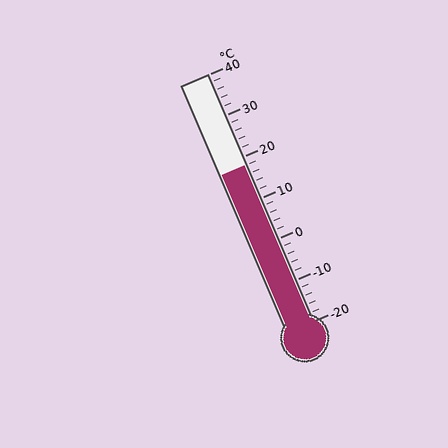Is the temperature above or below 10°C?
The temperature is above 10°C.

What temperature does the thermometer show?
The thermometer shows approximately 18°C.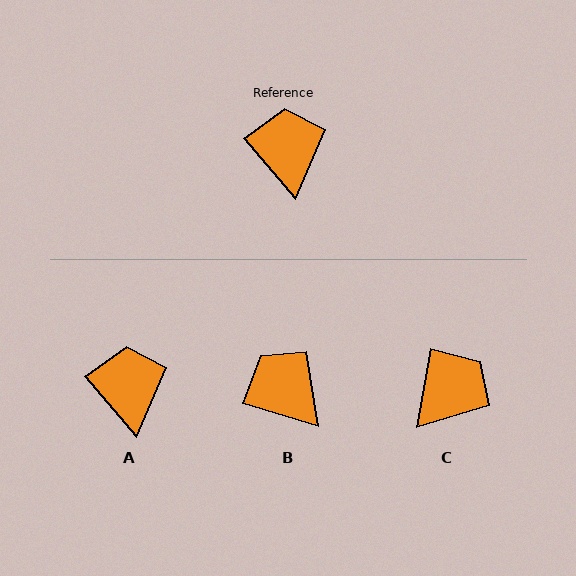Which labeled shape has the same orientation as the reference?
A.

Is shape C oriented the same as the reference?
No, it is off by about 50 degrees.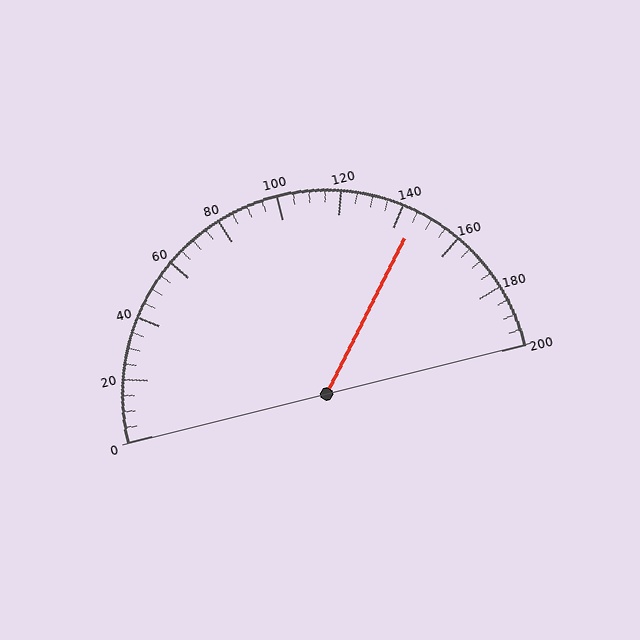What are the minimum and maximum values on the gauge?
The gauge ranges from 0 to 200.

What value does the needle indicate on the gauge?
The needle indicates approximately 145.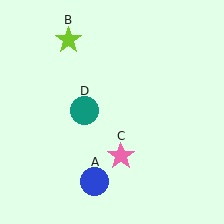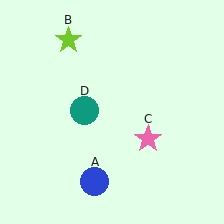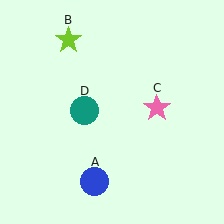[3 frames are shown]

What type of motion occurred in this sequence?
The pink star (object C) rotated counterclockwise around the center of the scene.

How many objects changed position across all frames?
1 object changed position: pink star (object C).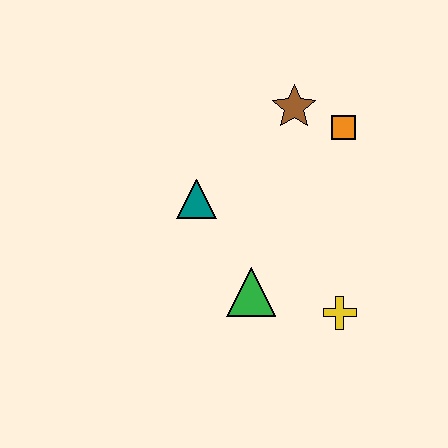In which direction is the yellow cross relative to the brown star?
The yellow cross is below the brown star.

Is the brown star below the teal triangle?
No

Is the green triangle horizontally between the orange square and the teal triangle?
Yes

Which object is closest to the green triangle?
The yellow cross is closest to the green triangle.